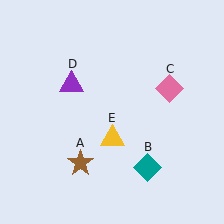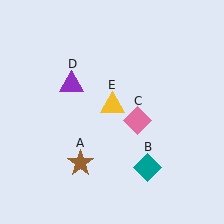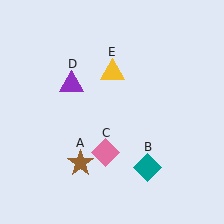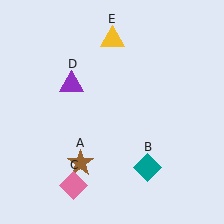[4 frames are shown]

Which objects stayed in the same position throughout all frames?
Brown star (object A) and teal diamond (object B) and purple triangle (object D) remained stationary.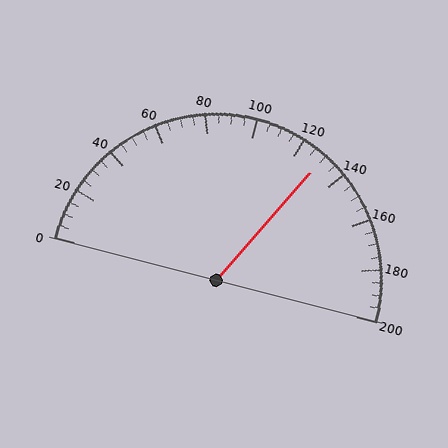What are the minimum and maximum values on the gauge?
The gauge ranges from 0 to 200.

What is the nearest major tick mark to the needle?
The nearest major tick mark is 120.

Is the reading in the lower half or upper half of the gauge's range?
The reading is in the upper half of the range (0 to 200).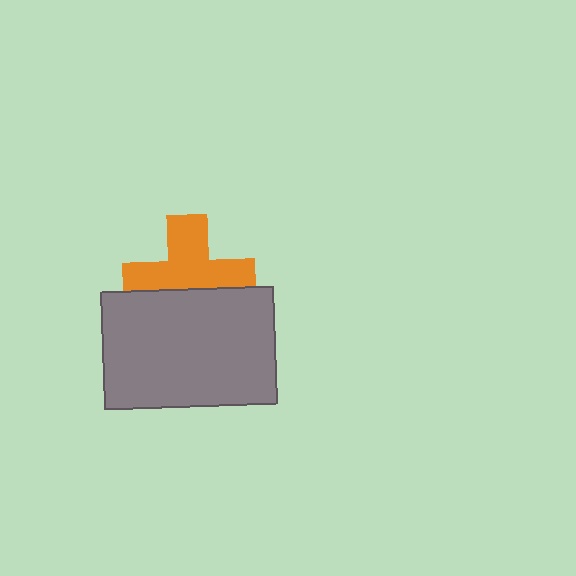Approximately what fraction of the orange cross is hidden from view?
Roughly 38% of the orange cross is hidden behind the gray rectangle.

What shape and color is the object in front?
The object in front is a gray rectangle.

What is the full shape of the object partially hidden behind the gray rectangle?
The partially hidden object is an orange cross.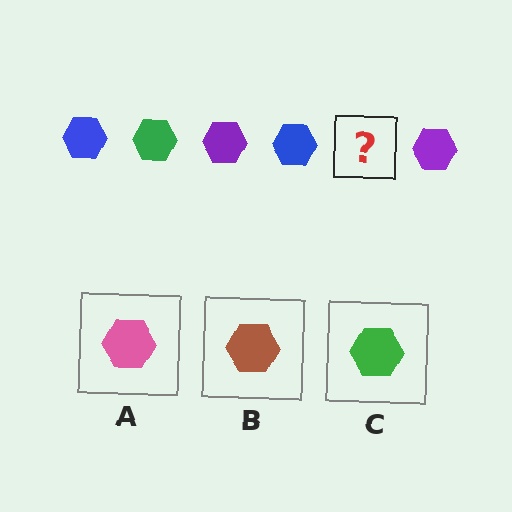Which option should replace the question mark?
Option C.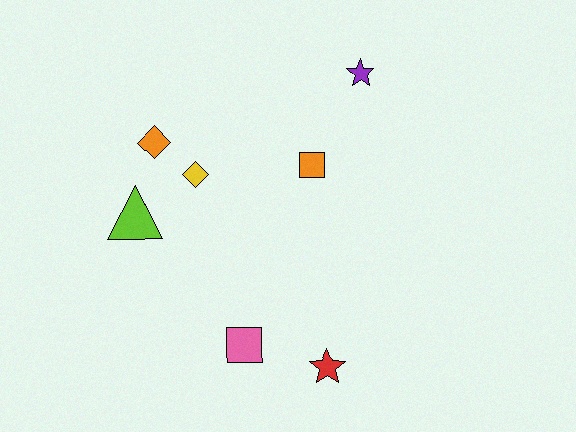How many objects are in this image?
There are 7 objects.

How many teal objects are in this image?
There are no teal objects.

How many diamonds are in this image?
There are 2 diamonds.